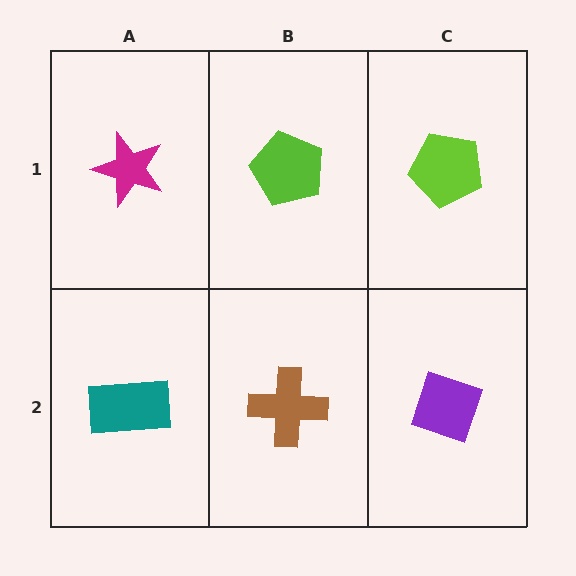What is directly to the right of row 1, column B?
A lime pentagon.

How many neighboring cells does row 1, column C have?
2.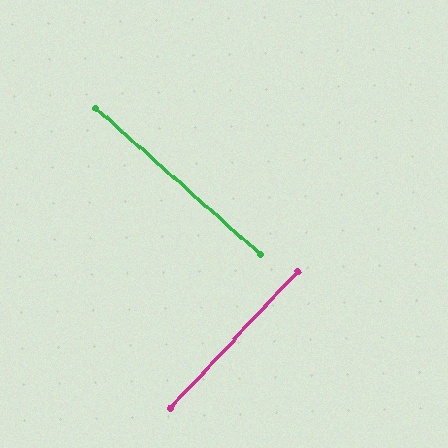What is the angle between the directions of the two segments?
Approximately 88 degrees.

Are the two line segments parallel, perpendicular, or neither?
Perpendicular — they meet at approximately 88°.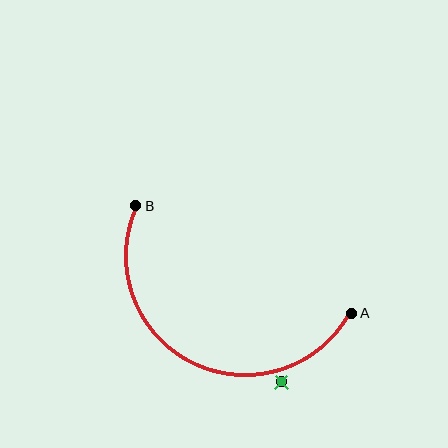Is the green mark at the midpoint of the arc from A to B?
No — the green mark does not lie on the arc at all. It sits slightly outside the curve.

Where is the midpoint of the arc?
The arc midpoint is the point on the curve farthest from the straight line joining A and B. It sits below that line.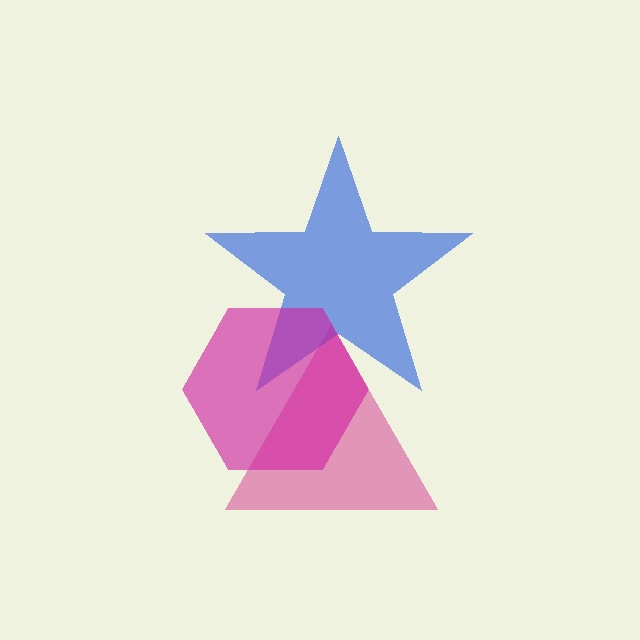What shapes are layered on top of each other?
The layered shapes are: a pink triangle, a blue star, a magenta hexagon.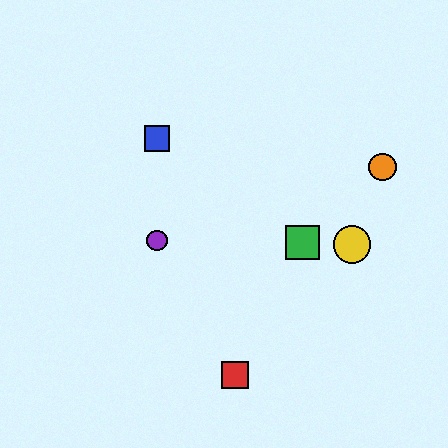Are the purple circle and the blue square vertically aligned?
Yes, both are at x≈157.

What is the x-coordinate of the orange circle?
The orange circle is at x≈382.